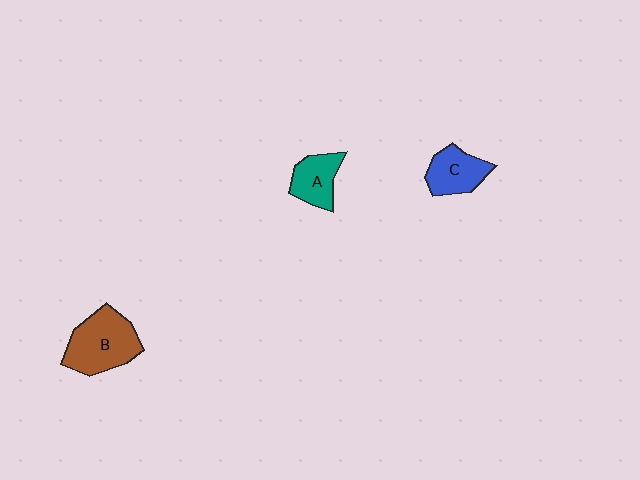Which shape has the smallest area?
Shape A (teal).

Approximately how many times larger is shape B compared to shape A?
Approximately 1.7 times.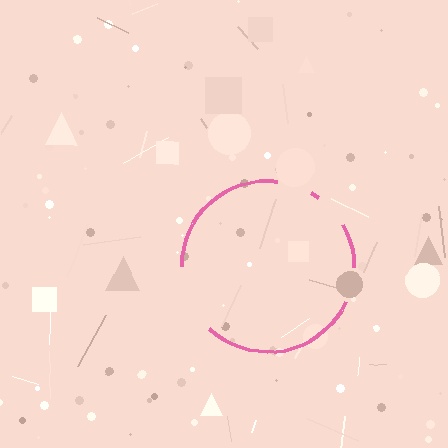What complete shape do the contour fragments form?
The contour fragments form a circle.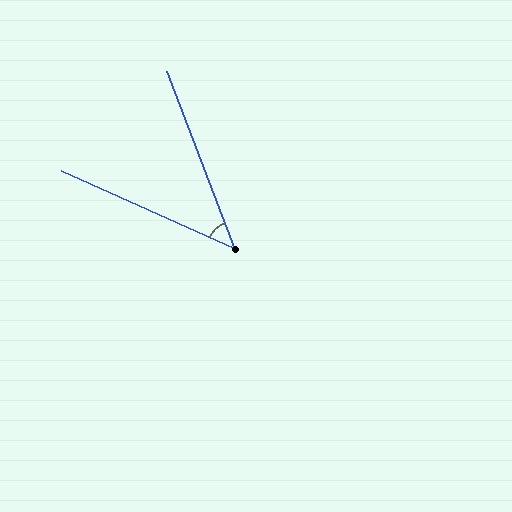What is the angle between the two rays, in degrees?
Approximately 45 degrees.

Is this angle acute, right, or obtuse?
It is acute.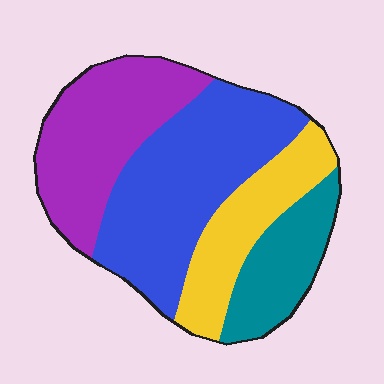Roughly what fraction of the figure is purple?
Purple takes up about one quarter (1/4) of the figure.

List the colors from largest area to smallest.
From largest to smallest: blue, purple, yellow, teal.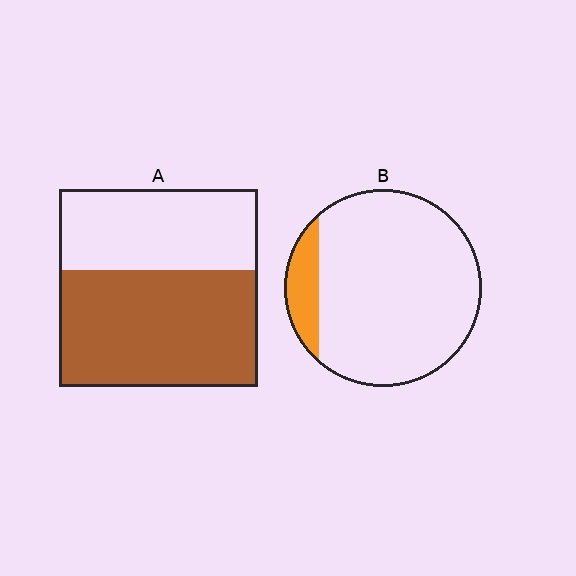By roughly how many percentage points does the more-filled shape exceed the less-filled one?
By roughly 45 percentage points (A over B).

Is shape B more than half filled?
No.